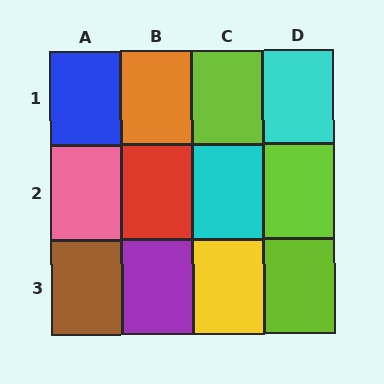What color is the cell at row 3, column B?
Purple.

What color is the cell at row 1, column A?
Blue.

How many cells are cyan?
2 cells are cyan.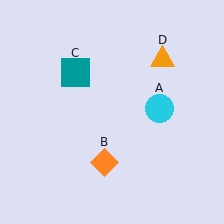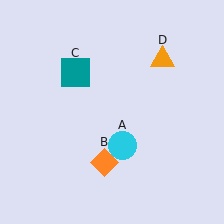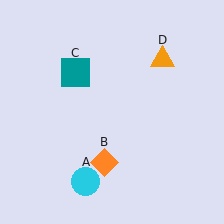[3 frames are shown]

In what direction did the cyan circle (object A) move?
The cyan circle (object A) moved down and to the left.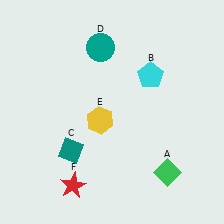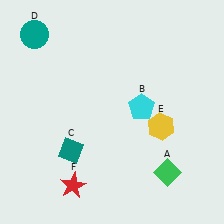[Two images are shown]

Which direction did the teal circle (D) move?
The teal circle (D) moved left.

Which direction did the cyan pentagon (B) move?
The cyan pentagon (B) moved down.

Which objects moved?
The objects that moved are: the cyan pentagon (B), the teal circle (D), the yellow hexagon (E).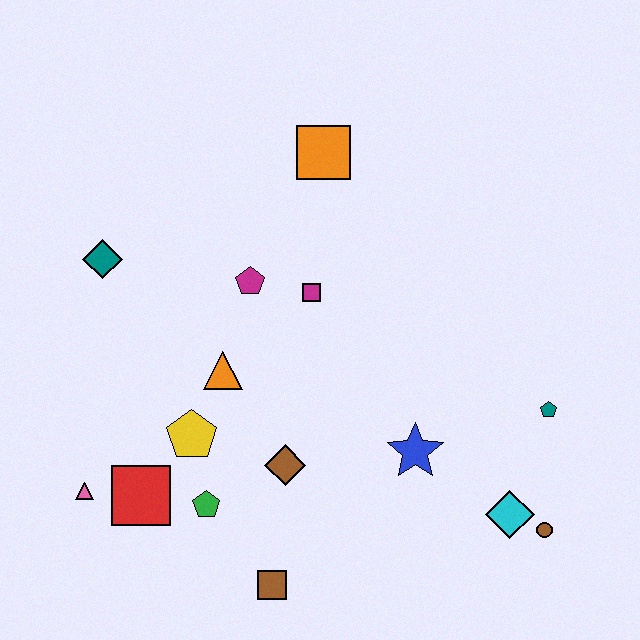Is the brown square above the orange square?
No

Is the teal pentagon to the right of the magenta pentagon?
Yes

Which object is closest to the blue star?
The cyan diamond is closest to the blue star.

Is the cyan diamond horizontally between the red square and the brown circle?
Yes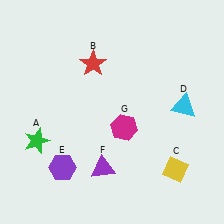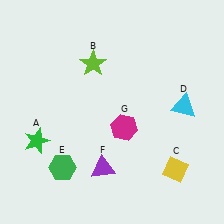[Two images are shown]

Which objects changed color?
B changed from red to lime. E changed from purple to green.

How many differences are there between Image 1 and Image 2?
There are 2 differences between the two images.